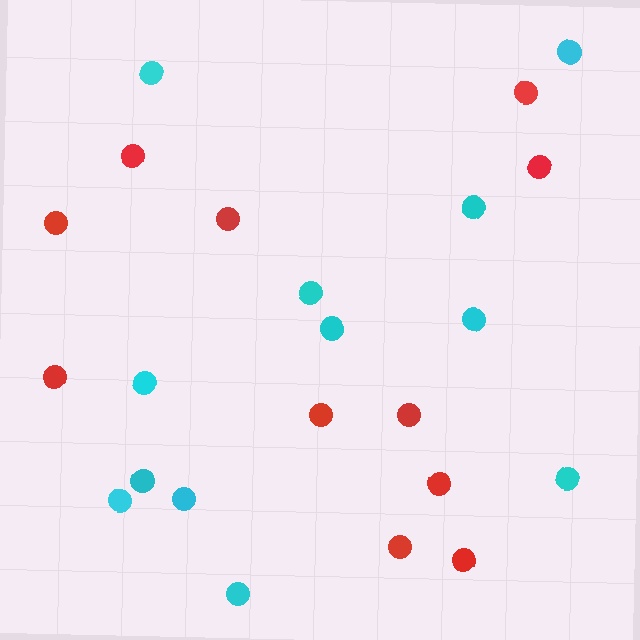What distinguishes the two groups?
There are 2 groups: one group of red circles (11) and one group of cyan circles (12).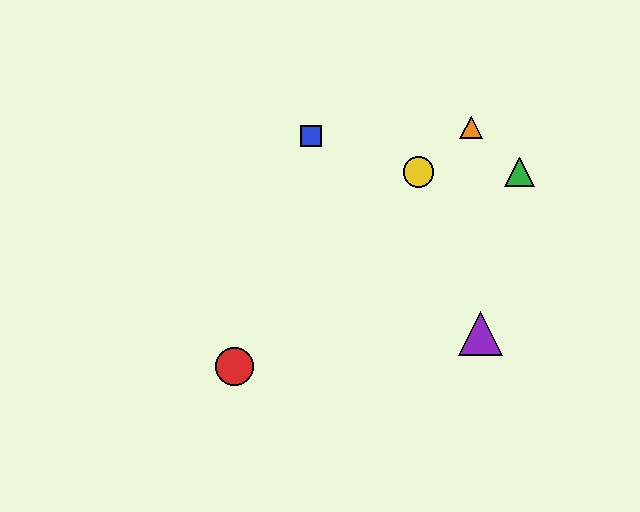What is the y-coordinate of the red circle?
The red circle is at y≈366.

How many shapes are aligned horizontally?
2 shapes (the green triangle, the yellow circle) are aligned horizontally.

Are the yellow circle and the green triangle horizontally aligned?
Yes, both are at y≈172.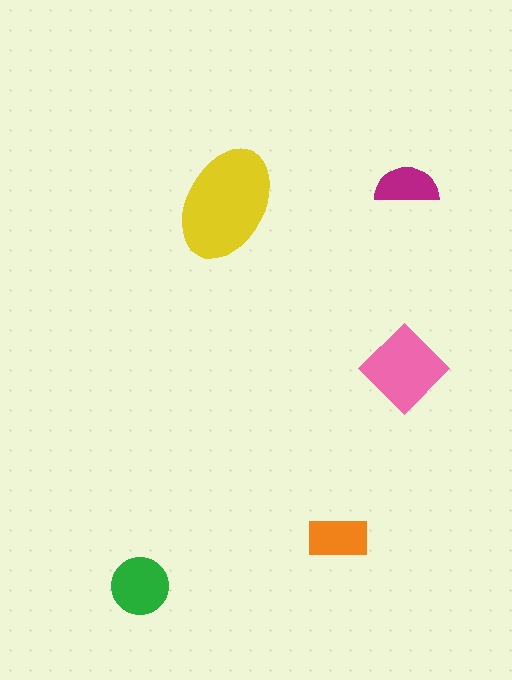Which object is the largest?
The yellow ellipse.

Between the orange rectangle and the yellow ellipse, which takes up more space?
The yellow ellipse.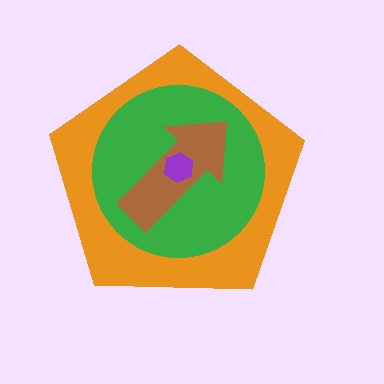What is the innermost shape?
The purple hexagon.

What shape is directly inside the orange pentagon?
The green circle.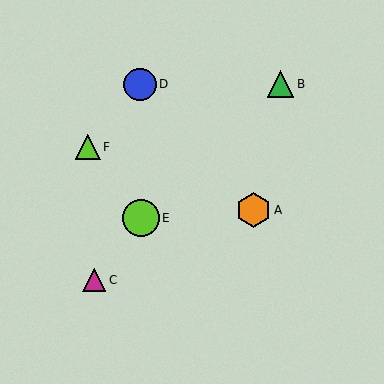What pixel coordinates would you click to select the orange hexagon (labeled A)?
Click at (253, 210) to select the orange hexagon A.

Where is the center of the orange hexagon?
The center of the orange hexagon is at (253, 210).